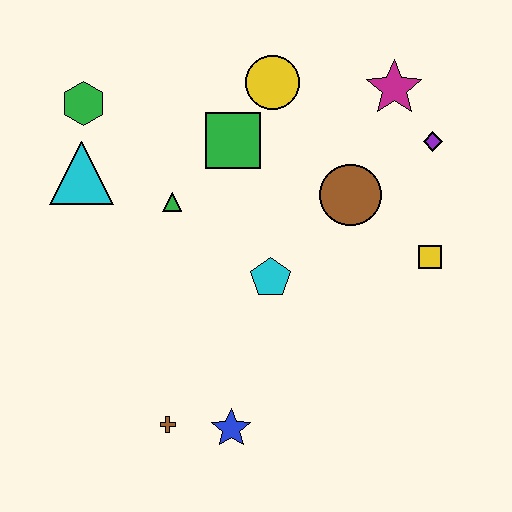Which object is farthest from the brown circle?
The brown cross is farthest from the brown circle.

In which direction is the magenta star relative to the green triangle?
The magenta star is to the right of the green triangle.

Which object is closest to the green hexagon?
The cyan triangle is closest to the green hexagon.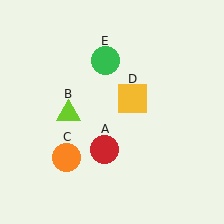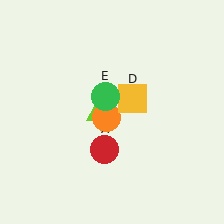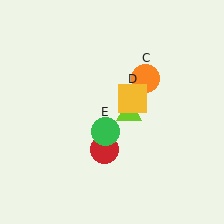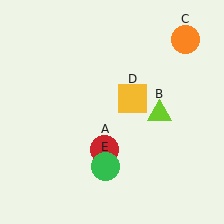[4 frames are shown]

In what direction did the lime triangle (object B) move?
The lime triangle (object B) moved right.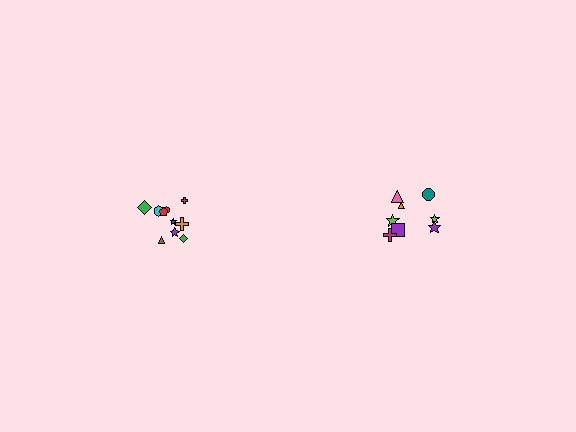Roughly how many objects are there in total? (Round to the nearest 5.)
Roughly 20 objects in total.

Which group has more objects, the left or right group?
The left group.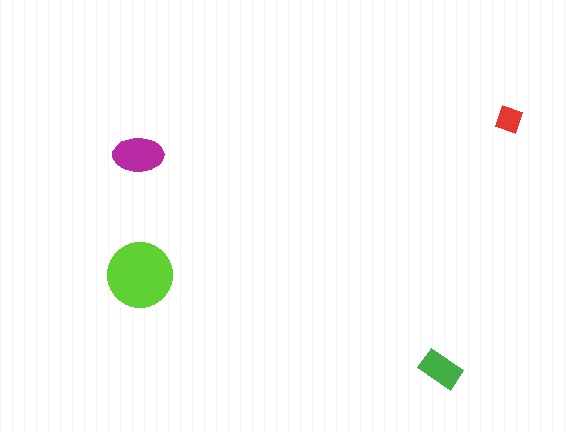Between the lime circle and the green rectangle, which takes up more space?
The lime circle.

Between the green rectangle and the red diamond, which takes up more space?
The green rectangle.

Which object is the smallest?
The red diamond.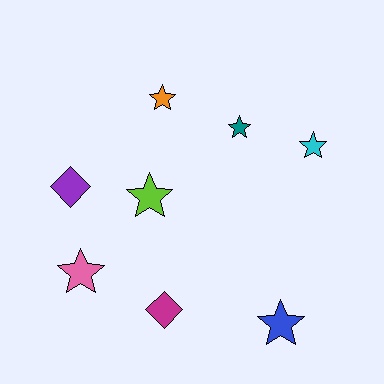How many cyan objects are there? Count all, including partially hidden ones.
There is 1 cyan object.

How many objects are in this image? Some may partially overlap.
There are 8 objects.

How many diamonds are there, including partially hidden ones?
There are 2 diamonds.